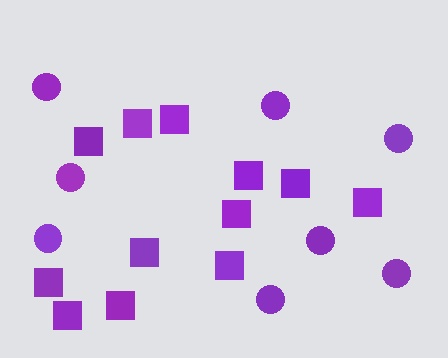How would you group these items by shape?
There are 2 groups: one group of circles (8) and one group of squares (12).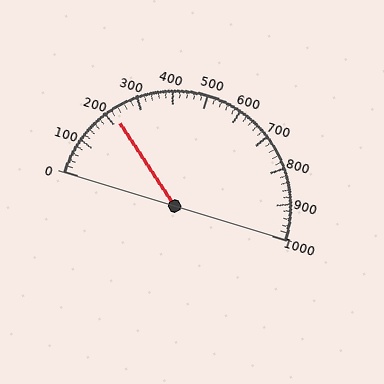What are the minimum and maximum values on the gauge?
The gauge ranges from 0 to 1000.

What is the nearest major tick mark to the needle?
The nearest major tick mark is 200.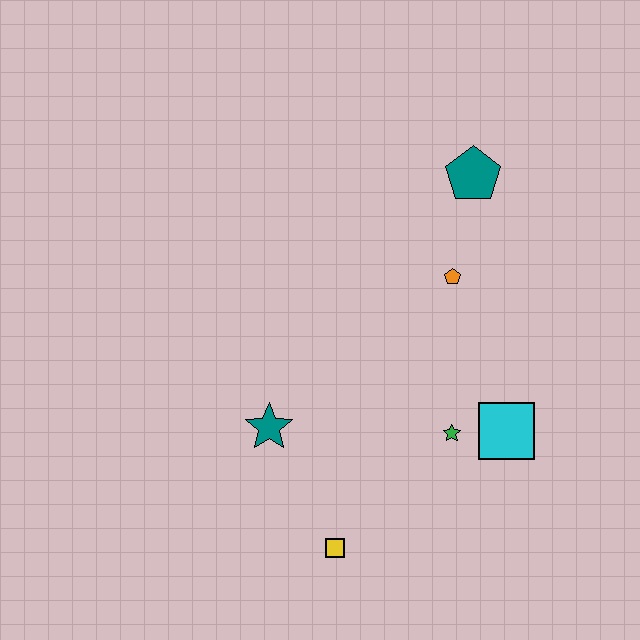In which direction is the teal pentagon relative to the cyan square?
The teal pentagon is above the cyan square.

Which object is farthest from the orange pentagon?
The yellow square is farthest from the orange pentagon.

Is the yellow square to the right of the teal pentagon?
No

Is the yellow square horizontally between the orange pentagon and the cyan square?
No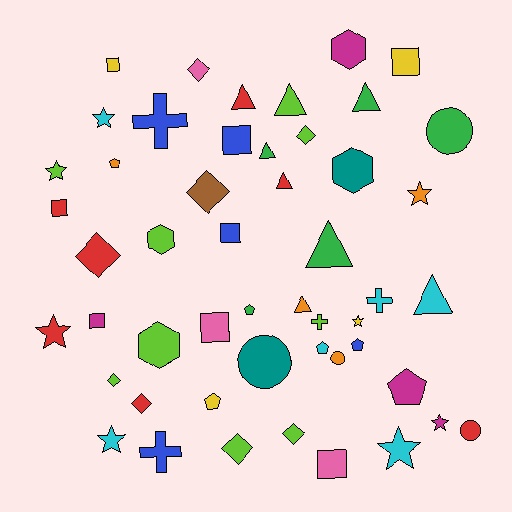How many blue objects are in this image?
There are 5 blue objects.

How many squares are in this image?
There are 8 squares.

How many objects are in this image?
There are 50 objects.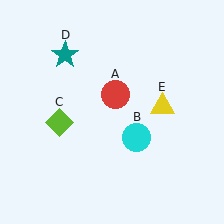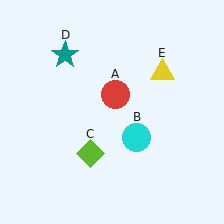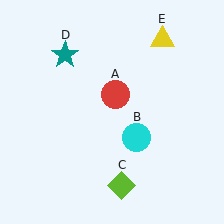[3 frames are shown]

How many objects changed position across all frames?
2 objects changed position: lime diamond (object C), yellow triangle (object E).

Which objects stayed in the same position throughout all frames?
Red circle (object A) and cyan circle (object B) and teal star (object D) remained stationary.